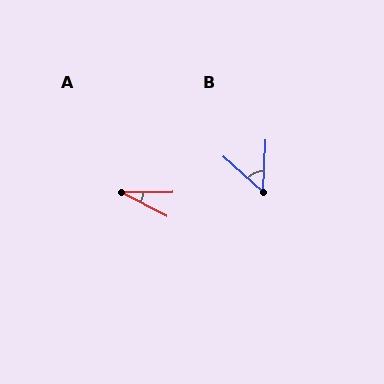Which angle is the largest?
B, at approximately 50 degrees.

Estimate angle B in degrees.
Approximately 50 degrees.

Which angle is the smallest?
A, at approximately 28 degrees.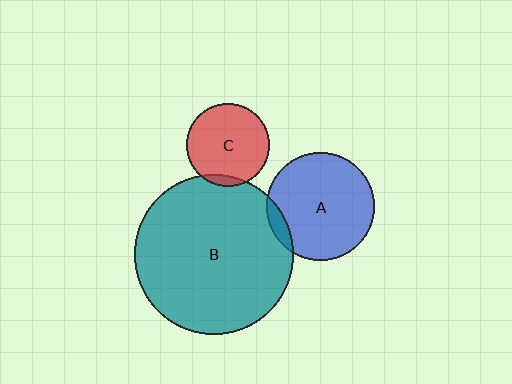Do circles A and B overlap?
Yes.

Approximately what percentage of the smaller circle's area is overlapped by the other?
Approximately 10%.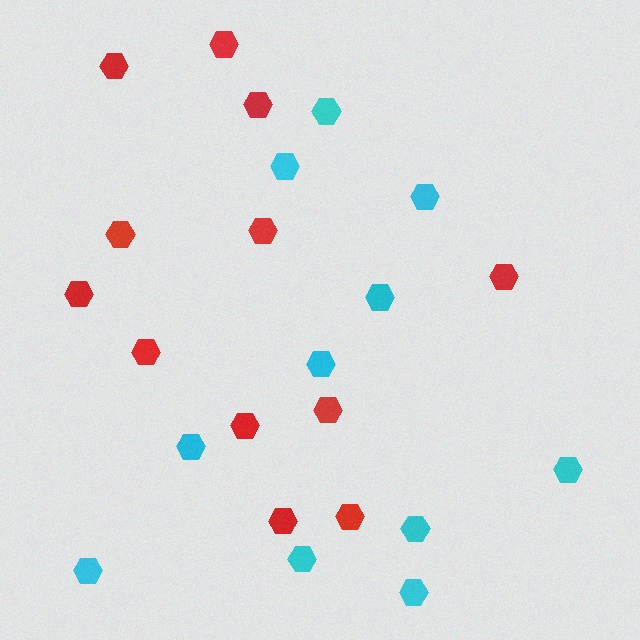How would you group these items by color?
There are 2 groups: one group of cyan hexagons (11) and one group of red hexagons (12).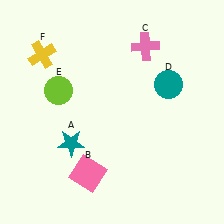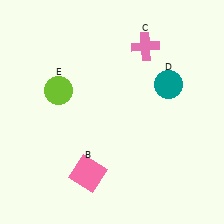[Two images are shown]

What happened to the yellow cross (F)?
The yellow cross (F) was removed in Image 2. It was in the top-left area of Image 1.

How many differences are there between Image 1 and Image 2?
There are 2 differences between the two images.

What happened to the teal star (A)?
The teal star (A) was removed in Image 2. It was in the bottom-left area of Image 1.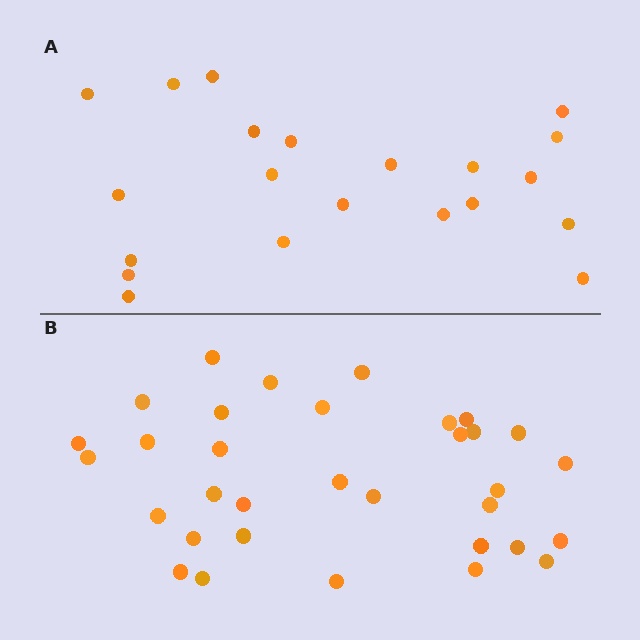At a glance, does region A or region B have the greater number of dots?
Region B (the bottom region) has more dots.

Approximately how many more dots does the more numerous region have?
Region B has roughly 12 or so more dots than region A.